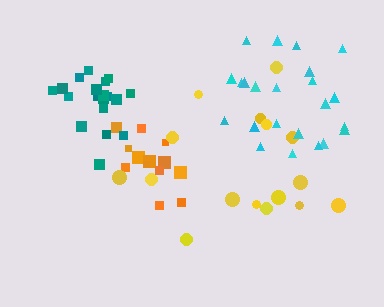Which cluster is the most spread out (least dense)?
Yellow.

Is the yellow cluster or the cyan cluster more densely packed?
Cyan.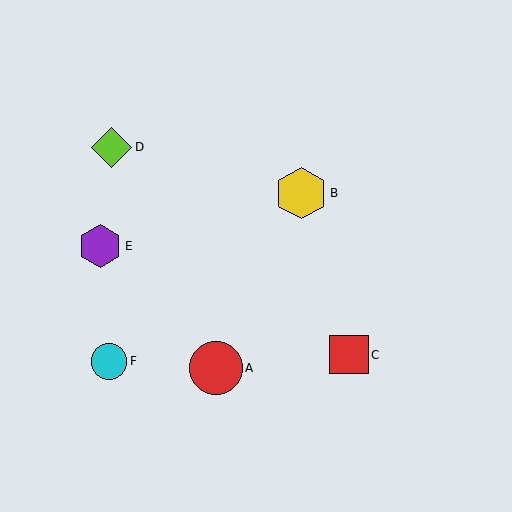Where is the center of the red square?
The center of the red square is at (349, 355).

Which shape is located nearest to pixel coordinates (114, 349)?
The cyan circle (labeled F) at (109, 361) is nearest to that location.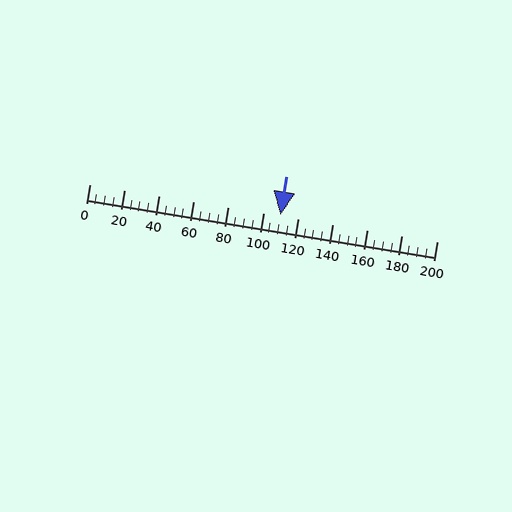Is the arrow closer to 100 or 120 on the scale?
The arrow is closer to 120.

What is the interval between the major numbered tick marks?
The major tick marks are spaced 20 units apart.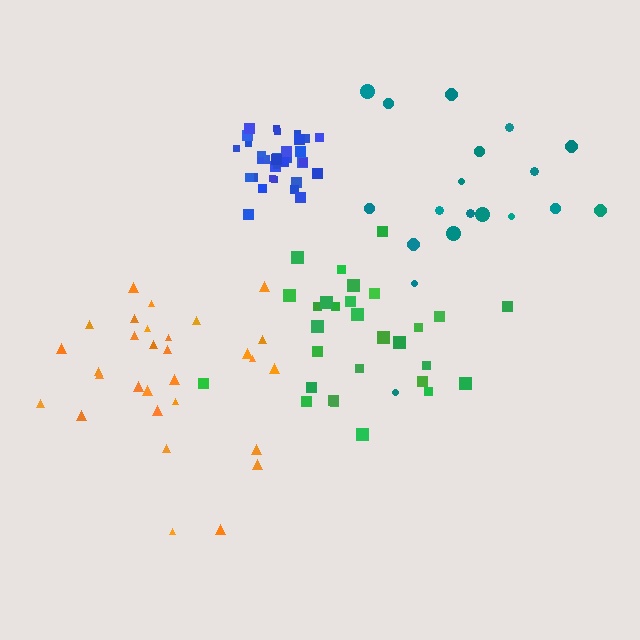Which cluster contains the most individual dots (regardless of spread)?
Blue (34).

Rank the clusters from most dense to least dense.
blue, green, orange, teal.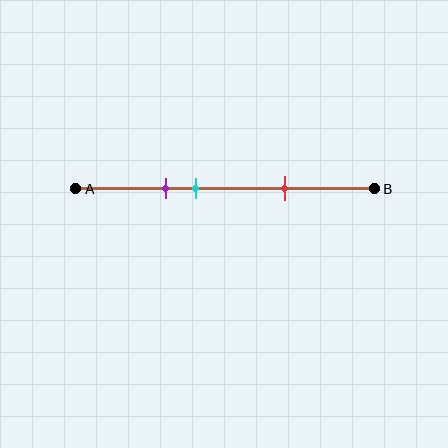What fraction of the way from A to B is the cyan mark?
The cyan mark is approximately 40% (0.4) of the way from A to B.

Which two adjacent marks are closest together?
The purple and cyan marks are the closest adjacent pair.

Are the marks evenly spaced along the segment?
No, the marks are not evenly spaced.